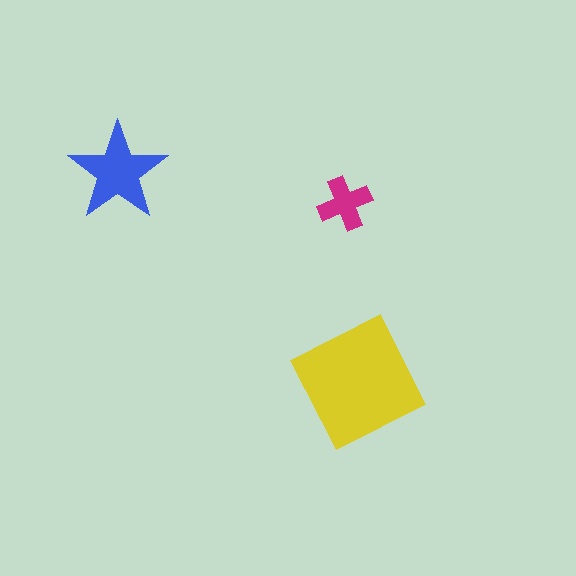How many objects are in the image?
There are 3 objects in the image.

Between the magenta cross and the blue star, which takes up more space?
The blue star.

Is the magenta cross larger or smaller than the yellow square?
Smaller.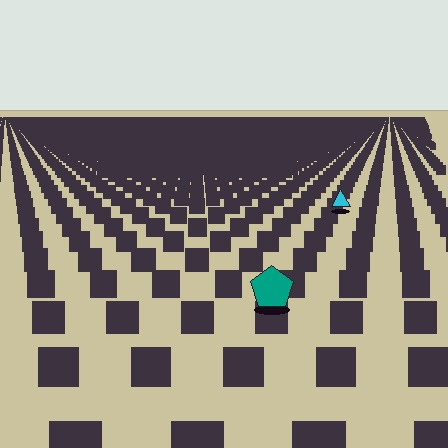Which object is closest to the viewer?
The teal pentagon is closest. The texture marks near it are larger and more spread out.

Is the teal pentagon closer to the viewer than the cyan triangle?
Yes. The teal pentagon is closer — you can tell from the texture gradient: the ground texture is coarser near it.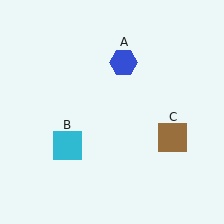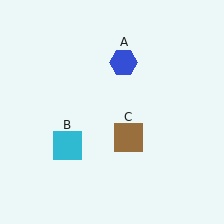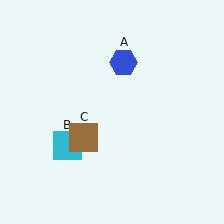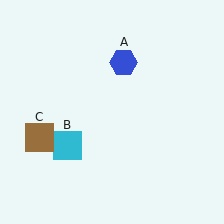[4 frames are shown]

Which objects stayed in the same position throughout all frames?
Blue hexagon (object A) and cyan square (object B) remained stationary.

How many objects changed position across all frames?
1 object changed position: brown square (object C).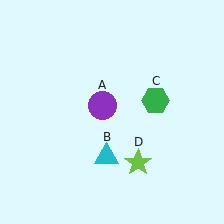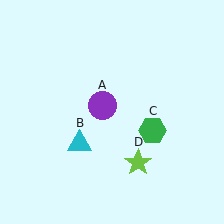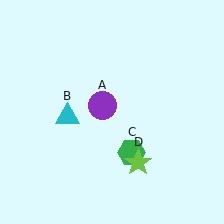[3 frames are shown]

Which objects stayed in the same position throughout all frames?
Purple circle (object A) and lime star (object D) remained stationary.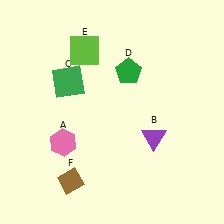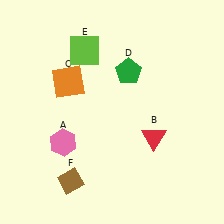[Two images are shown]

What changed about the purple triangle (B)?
In Image 1, B is purple. In Image 2, it changed to red.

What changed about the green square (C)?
In Image 1, C is green. In Image 2, it changed to orange.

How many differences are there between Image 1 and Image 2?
There are 2 differences between the two images.